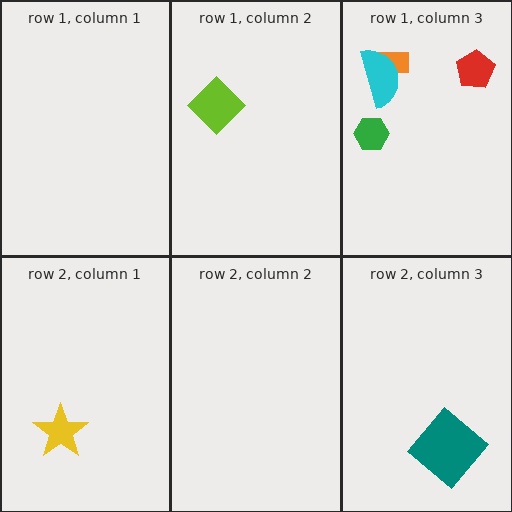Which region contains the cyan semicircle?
The row 1, column 3 region.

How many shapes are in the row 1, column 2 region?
1.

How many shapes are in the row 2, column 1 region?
1.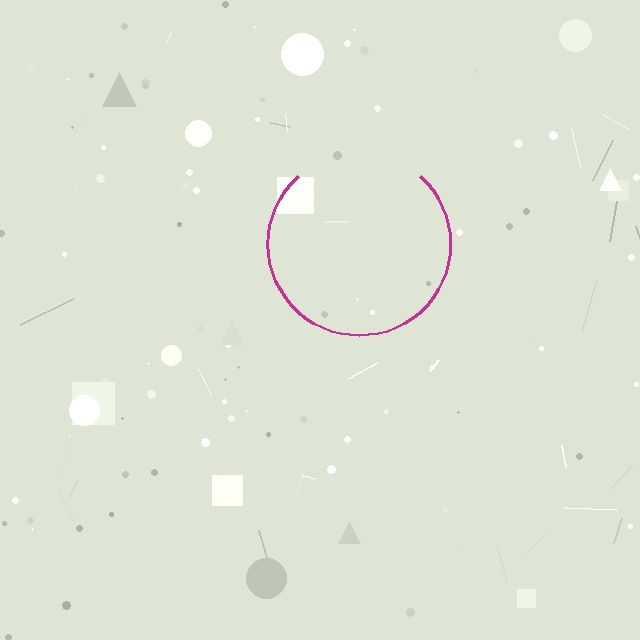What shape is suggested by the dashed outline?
The dashed outline suggests a circle.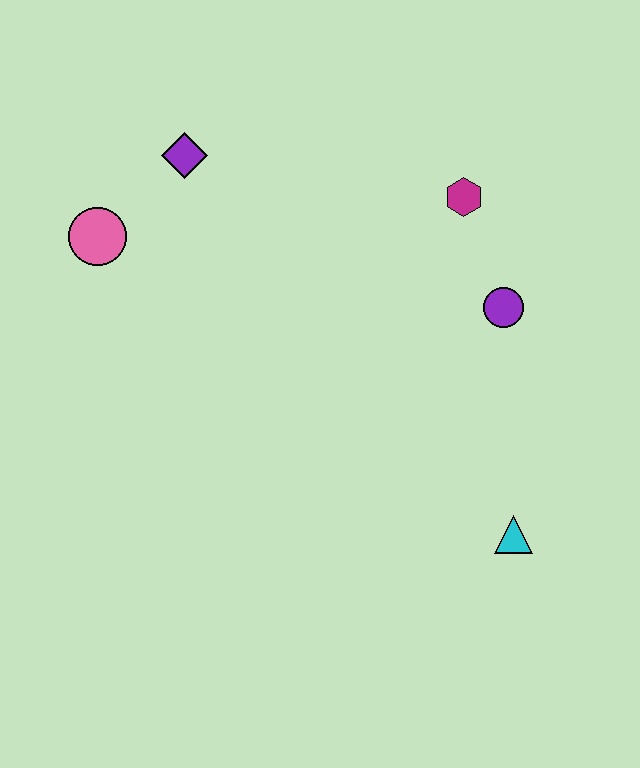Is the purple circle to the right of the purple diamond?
Yes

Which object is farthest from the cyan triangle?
The pink circle is farthest from the cyan triangle.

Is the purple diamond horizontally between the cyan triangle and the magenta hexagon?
No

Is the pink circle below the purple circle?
No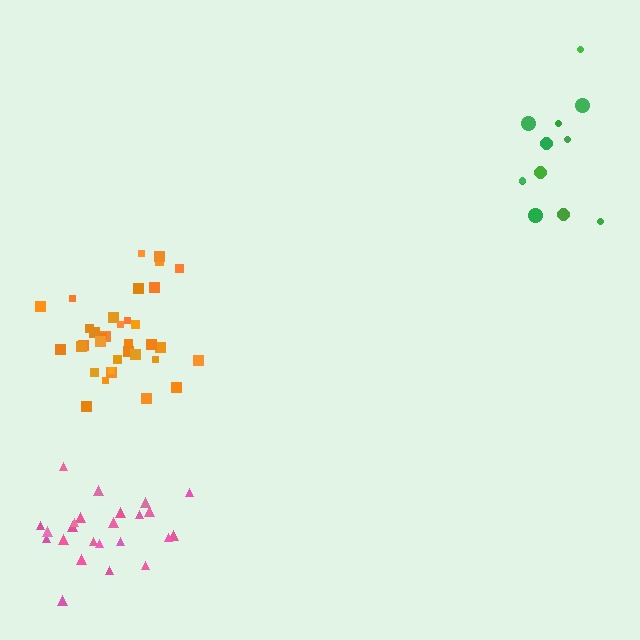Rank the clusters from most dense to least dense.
orange, pink, green.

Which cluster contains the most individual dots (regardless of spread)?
Orange (35).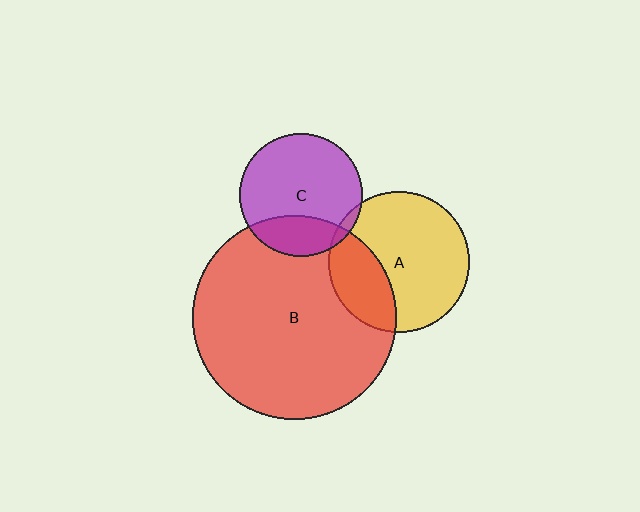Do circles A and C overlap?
Yes.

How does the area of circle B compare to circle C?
Approximately 2.7 times.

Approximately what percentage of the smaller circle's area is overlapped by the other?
Approximately 5%.